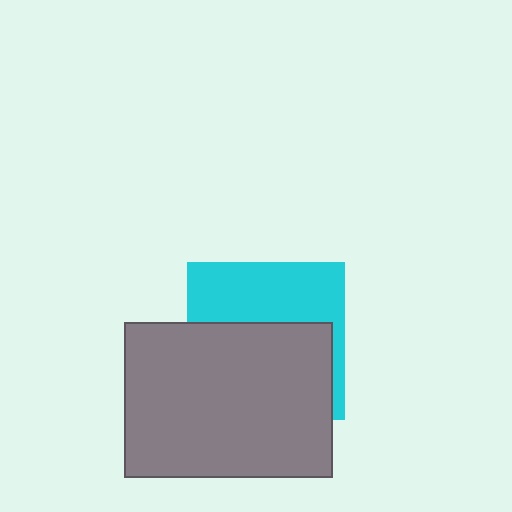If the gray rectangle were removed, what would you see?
You would see the complete cyan square.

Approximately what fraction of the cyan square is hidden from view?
Roughly 57% of the cyan square is hidden behind the gray rectangle.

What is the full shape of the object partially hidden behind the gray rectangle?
The partially hidden object is a cyan square.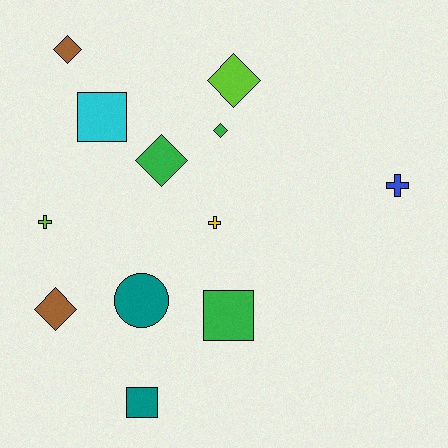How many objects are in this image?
There are 12 objects.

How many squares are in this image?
There are 3 squares.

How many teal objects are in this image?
There are 2 teal objects.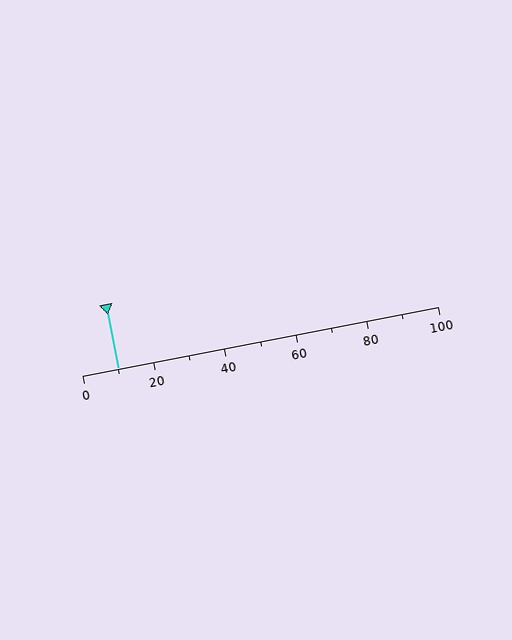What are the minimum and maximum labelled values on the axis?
The axis runs from 0 to 100.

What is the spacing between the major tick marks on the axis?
The major ticks are spaced 20 apart.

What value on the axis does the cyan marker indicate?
The marker indicates approximately 10.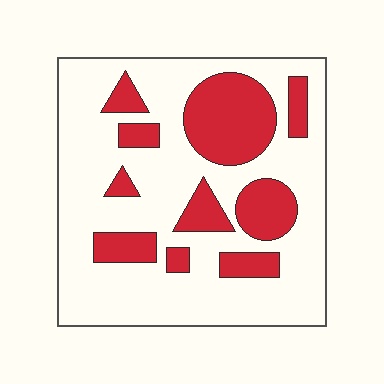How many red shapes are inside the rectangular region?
10.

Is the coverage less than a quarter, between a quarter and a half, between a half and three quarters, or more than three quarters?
Between a quarter and a half.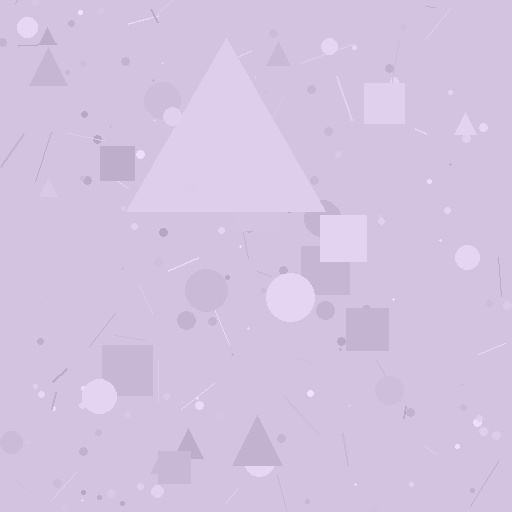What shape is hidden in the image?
A triangle is hidden in the image.